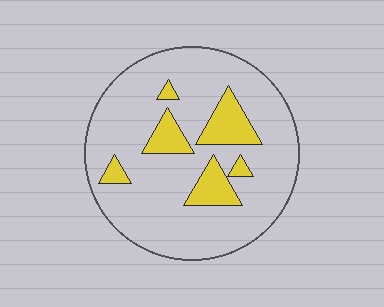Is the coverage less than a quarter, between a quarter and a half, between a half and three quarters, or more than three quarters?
Less than a quarter.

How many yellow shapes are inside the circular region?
6.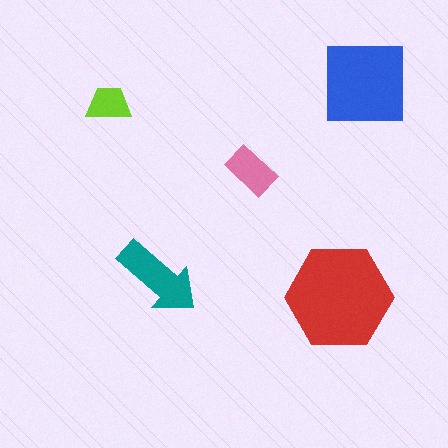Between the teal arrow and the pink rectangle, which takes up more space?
The teal arrow.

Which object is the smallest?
The lime trapezoid.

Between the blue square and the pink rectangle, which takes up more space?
The blue square.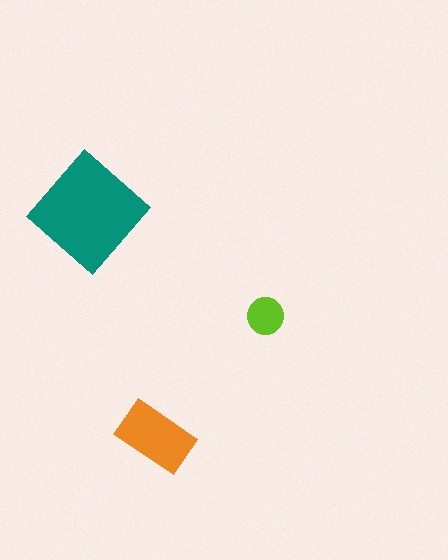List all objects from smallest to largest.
The lime circle, the orange rectangle, the teal diamond.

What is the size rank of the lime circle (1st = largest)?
3rd.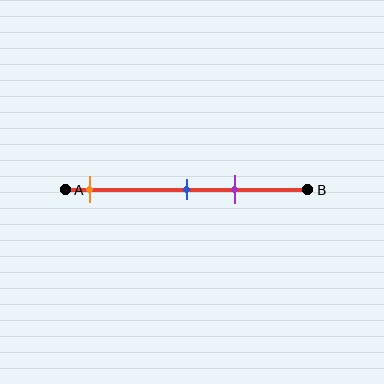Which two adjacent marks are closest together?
The blue and purple marks are the closest adjacent pair.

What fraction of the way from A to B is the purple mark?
The purple mark is approximately 70% (0.7) of the way from A to B.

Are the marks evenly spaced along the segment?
No, the marks are not evenly spaced.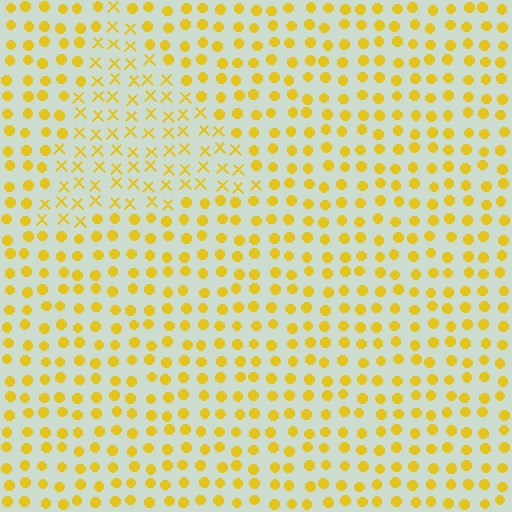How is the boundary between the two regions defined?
The boundary is defined by a change in element shape: X marks inside vs. circles outside. All elements share the same color and spacing.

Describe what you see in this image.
The image is filled with small yellow elements arranged in a uniform grid. A triangle-shaped region contains X marks, while the surrounding area contains circles. The boundary is defined purely by the change in element shape.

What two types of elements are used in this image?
The image uses X marks inside the triangle region and circles outside it.